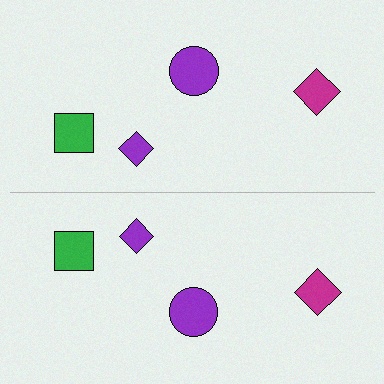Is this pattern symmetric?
Yes, this pattern has bilateral (reflection) symmetry.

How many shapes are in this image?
There are 8 shapes in this image.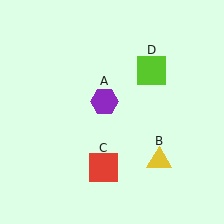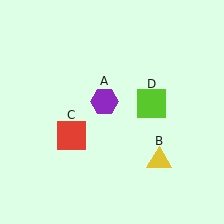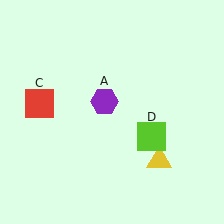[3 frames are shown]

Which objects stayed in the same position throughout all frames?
Purple hexagon (object A) and yellow triangle (object B) remained stationary.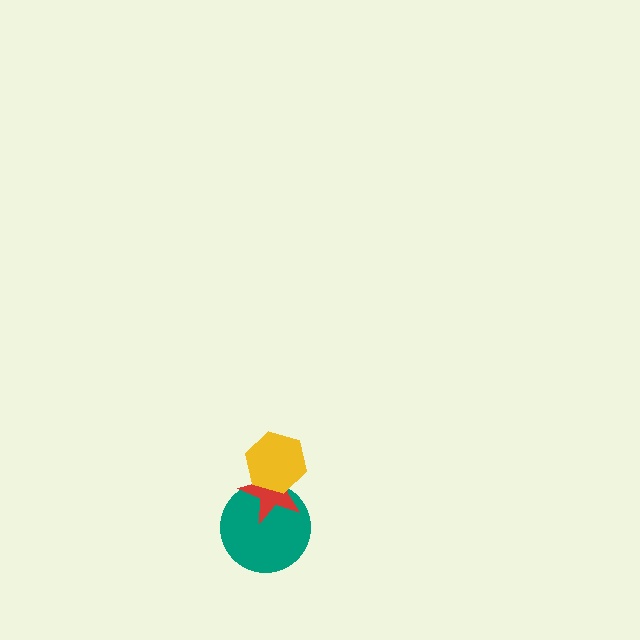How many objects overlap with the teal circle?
2 objects overlap with the teal circle.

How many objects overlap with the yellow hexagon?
2 objects overlap with the yellow hexagon.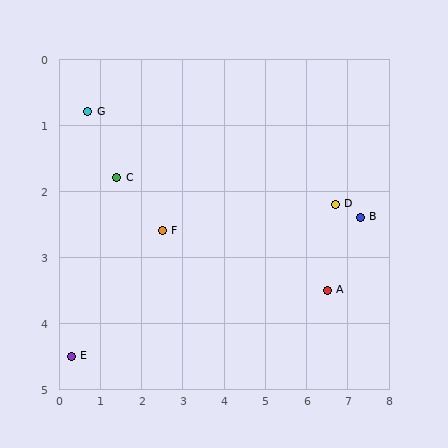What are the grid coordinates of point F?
Point F is at approximately (2.5, 2.6).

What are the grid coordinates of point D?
Point D is at approximately (6.7, 2.2).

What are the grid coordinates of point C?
Point C is at approximately (1.4, 1.8).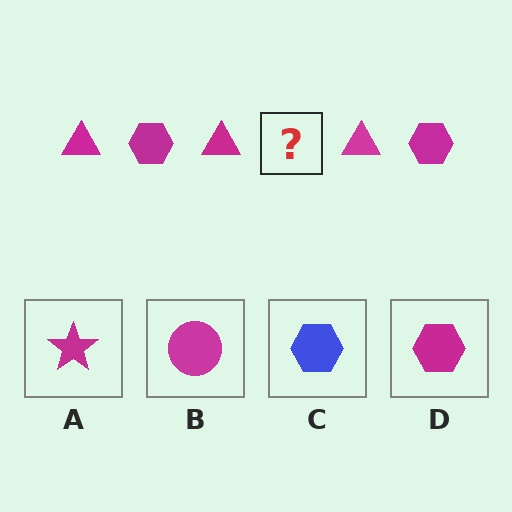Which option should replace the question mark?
Option D.